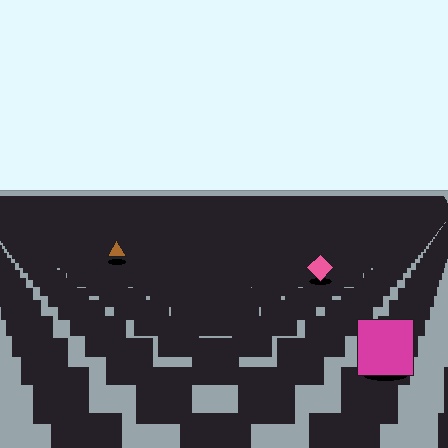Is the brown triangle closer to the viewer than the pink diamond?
No. The pink diamond is closer — you can tell from the texture gradient: the ground texture is coarser near it.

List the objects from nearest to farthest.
From nearest to farthest: the magenta square, the pink diamond, the brown triangle.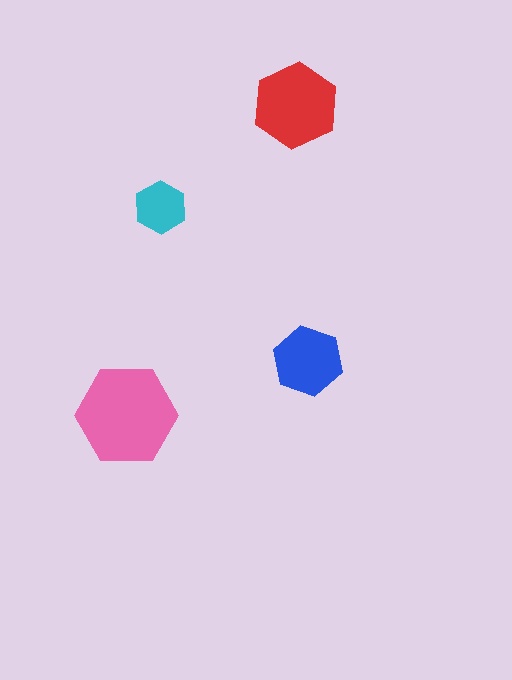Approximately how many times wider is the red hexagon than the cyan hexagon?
About 1.5 times wider.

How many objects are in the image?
There are 4 objects in the image.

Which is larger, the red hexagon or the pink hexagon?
The pink one.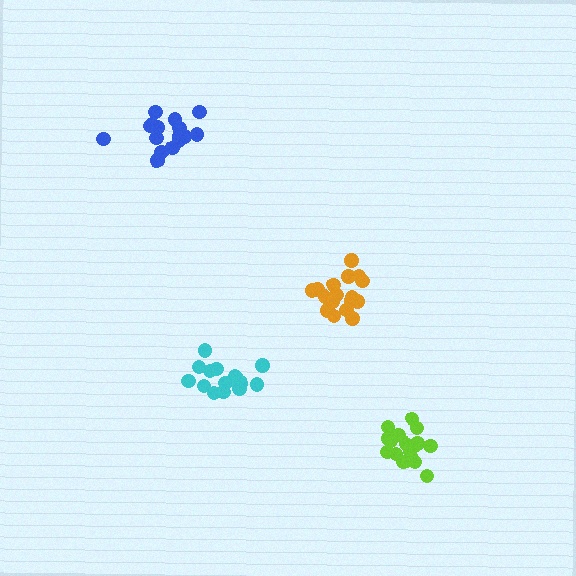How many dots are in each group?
Group 1: 18 dots, Group 2: 17 dots, Group 3: 16 dots, Group 4: 16 dots (67 total).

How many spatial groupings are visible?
There are 4 spatial groupings.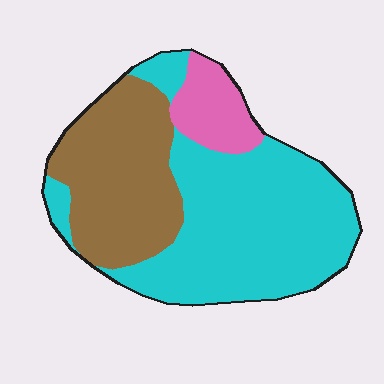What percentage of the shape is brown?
Brown covers about 35% of the shape.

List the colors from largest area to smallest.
From largest to smallest: cyan, brown, pink.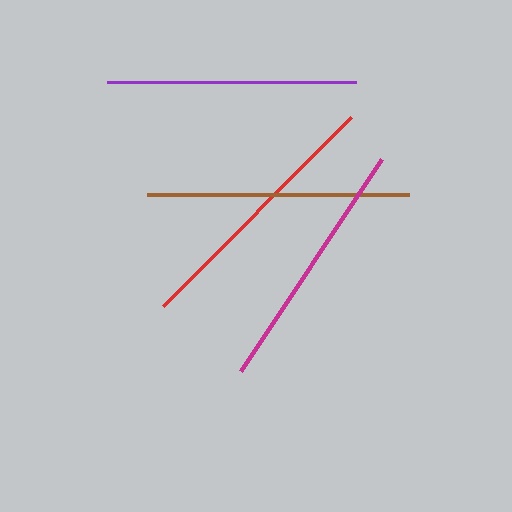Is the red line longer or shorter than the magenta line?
The red line is longer than the magenta line.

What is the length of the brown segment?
The brown segment is approximately 262 pixels long.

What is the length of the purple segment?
The purple segment is approximately 250 pixels long.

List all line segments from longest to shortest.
From longest to shortest: red, brown, magenta, purple.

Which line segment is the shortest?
The purple line is the shortest at approximately 250 pixels.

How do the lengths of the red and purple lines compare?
The red and purple lines are approximately the same length.